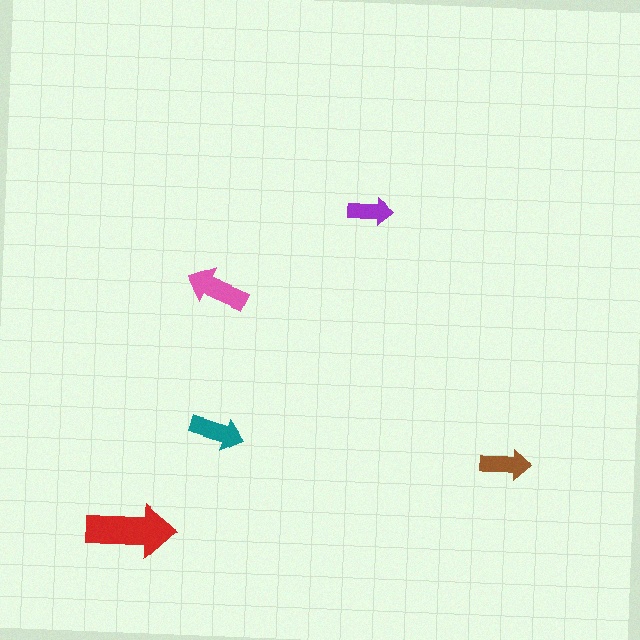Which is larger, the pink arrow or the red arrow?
The red one.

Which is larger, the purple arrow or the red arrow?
The red one.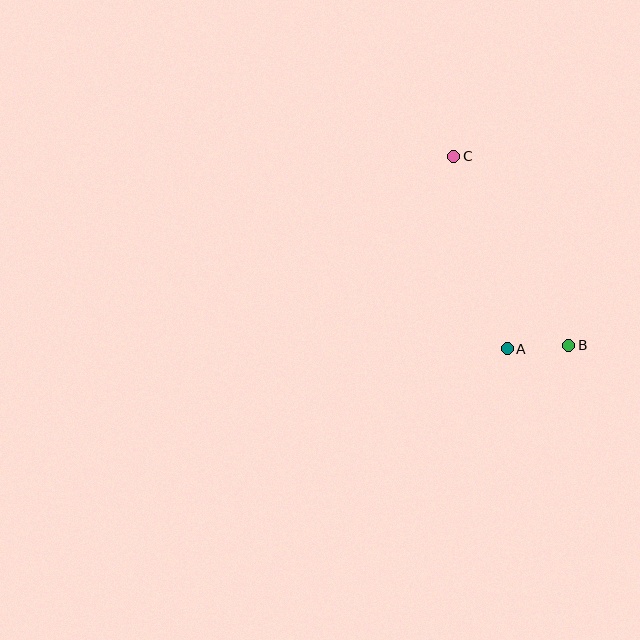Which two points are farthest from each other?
Points B and C are farthest from each other.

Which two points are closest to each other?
Points A and B are closest to each other.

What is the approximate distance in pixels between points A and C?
The distance between A and C is approximately 200 pixels.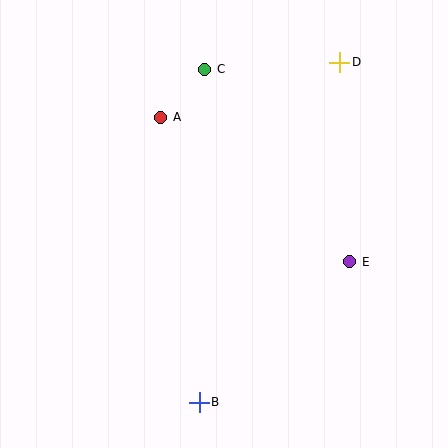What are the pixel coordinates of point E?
Point E is at (350, 262).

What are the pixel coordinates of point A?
Point A is at (161, 117).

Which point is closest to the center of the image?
Point A at (161, 117) is closest to the center.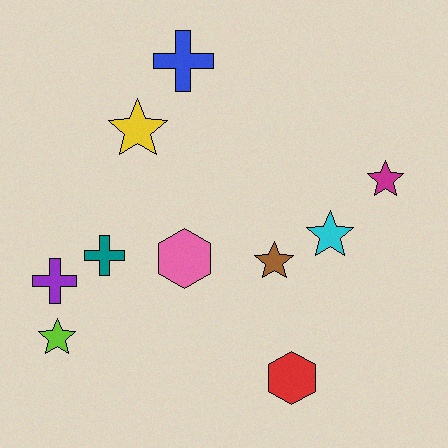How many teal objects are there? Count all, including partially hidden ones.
There is 1 teal object.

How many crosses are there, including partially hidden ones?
There are 3 crosses.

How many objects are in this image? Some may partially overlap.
There are 10 objects.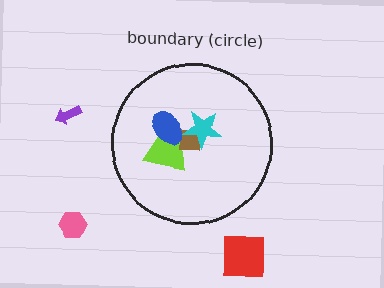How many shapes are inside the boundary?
4 inside, 3 outside.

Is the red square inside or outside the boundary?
Outside.